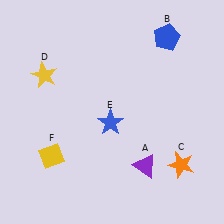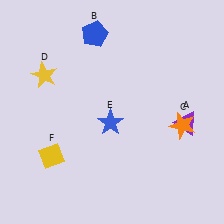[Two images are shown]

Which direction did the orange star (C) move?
The orange star (C) moved up.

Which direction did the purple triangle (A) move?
The purple triangle (A) moved up.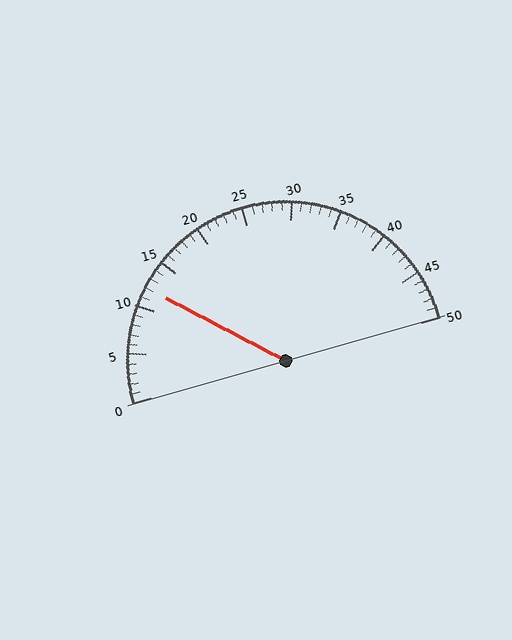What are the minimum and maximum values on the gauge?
The gauge ranges from 0 to 50.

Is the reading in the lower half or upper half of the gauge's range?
The reading is in the lower half of the range (0 to 50).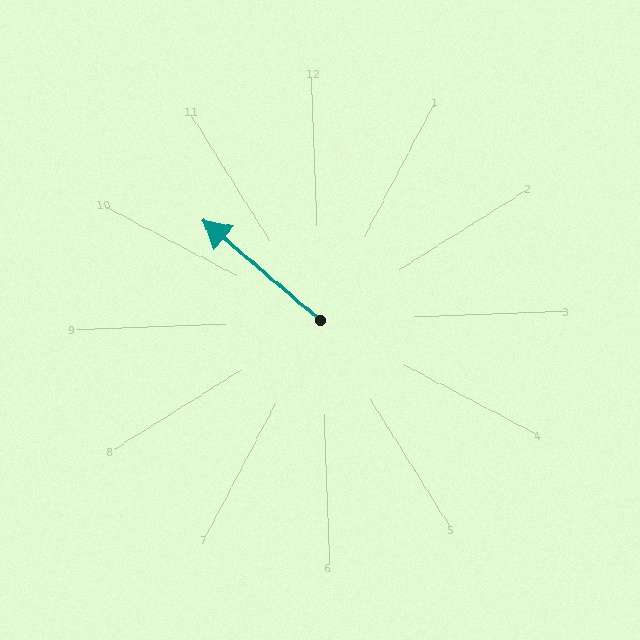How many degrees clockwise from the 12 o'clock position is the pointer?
Approximately 313 degrees.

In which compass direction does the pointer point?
Northwest.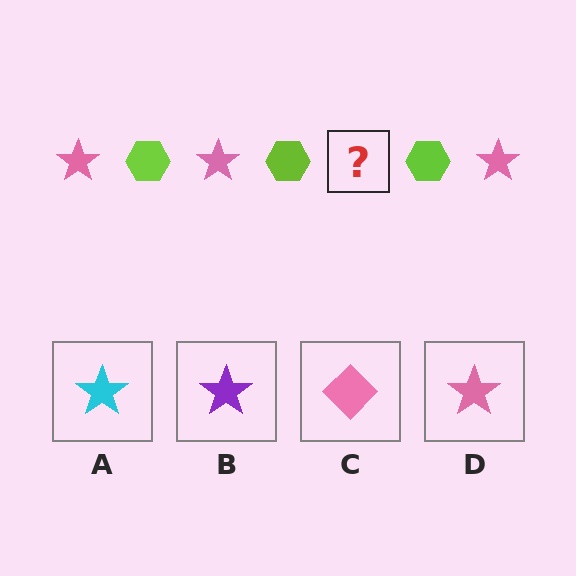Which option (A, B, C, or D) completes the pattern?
D.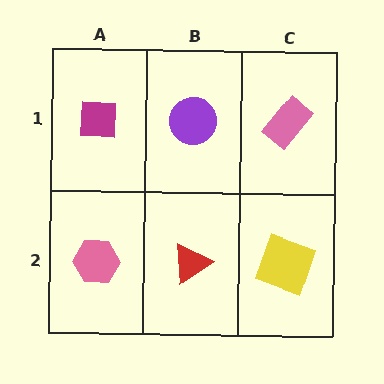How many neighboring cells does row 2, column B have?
3.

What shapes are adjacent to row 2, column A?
A magenta square (row 1, column A), a red triangle (row 2, column B).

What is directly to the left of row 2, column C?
A red triangle.